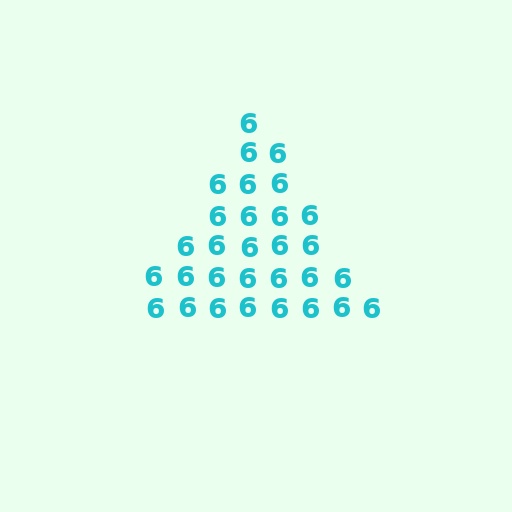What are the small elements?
The small elements are digit 6's.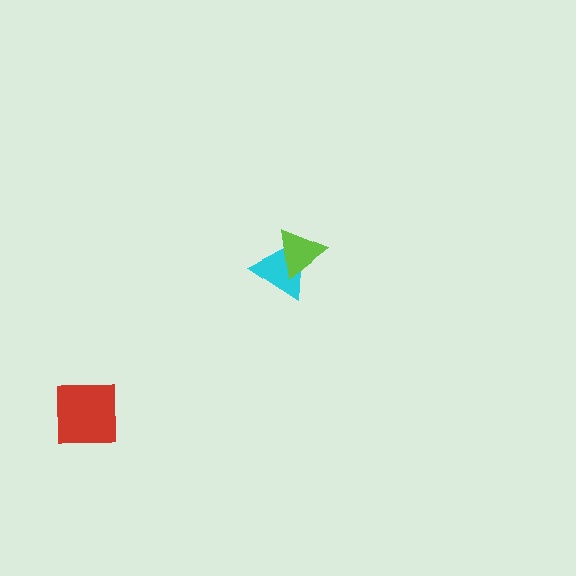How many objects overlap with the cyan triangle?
1 object overlaps with the cyan triangle.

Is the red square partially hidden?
No, no other shape covers it.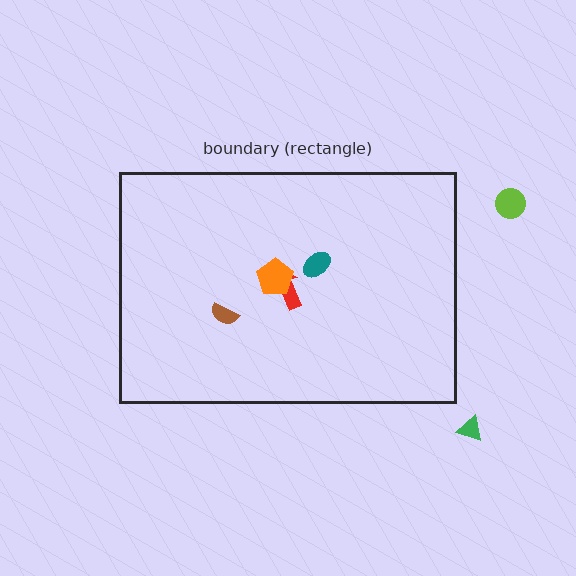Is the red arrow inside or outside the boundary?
Inside.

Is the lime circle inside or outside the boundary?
Outside.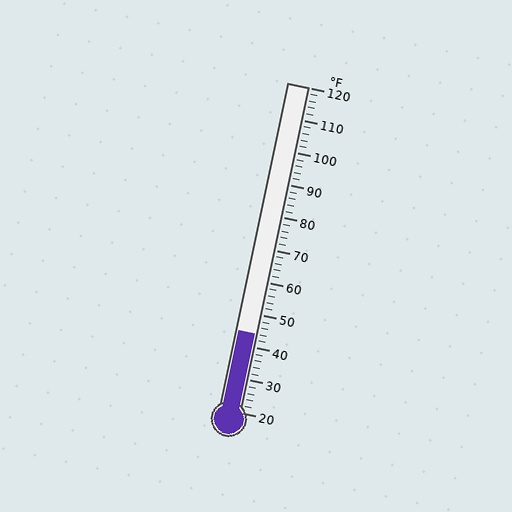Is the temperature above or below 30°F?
The temperature is above 30°F.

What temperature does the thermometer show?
The thermometer shows approximately 44°F.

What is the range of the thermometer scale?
The thermometer scale ranges from 20°F to 120°F.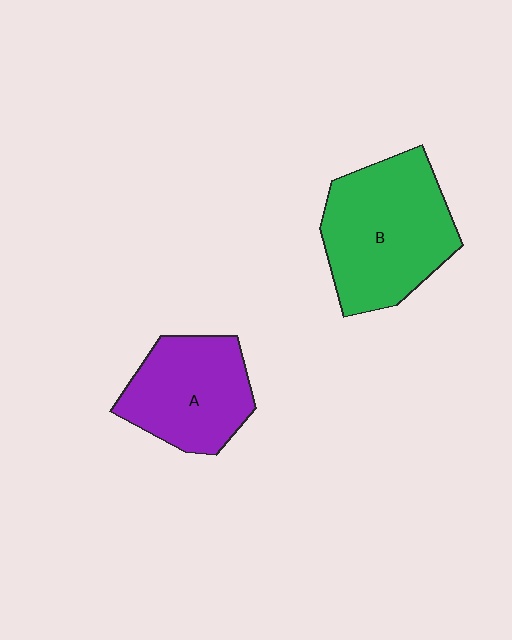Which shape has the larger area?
Shape B (green).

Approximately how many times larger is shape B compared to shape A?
Approximately 1.3 times.